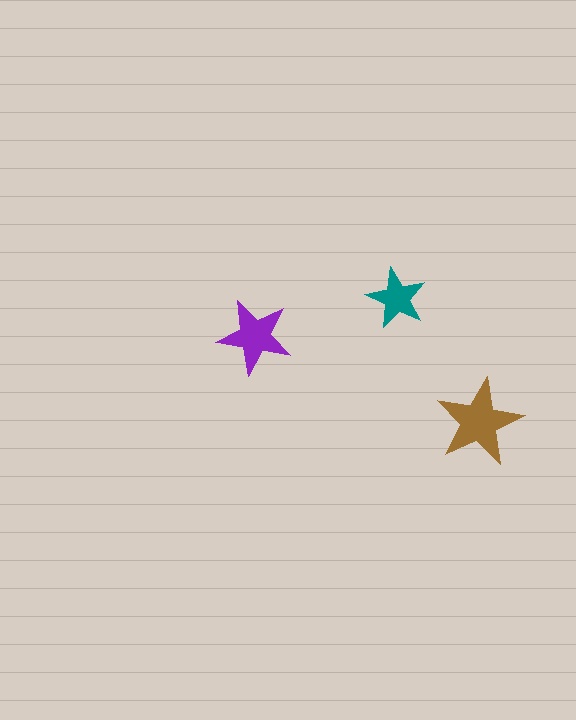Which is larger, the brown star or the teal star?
The brown one.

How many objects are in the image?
There are 3 objects in the image.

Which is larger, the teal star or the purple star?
The purple one.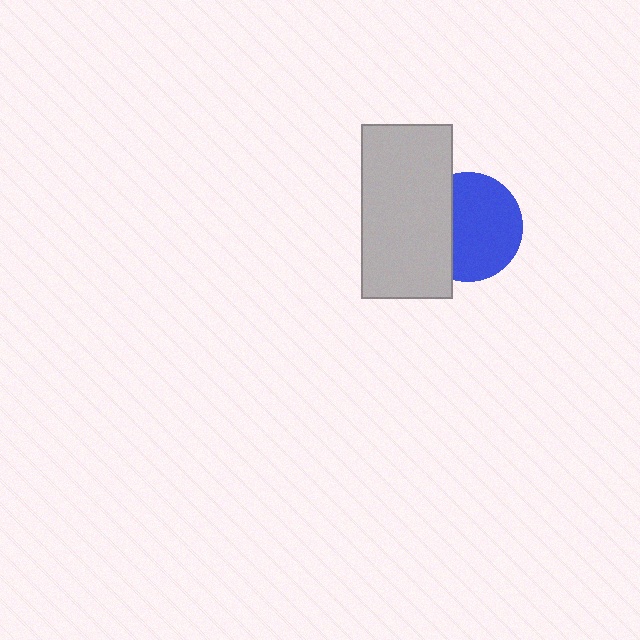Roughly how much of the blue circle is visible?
Most of it is visible (roughly 67%).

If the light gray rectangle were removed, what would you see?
You would see the complete blue circle.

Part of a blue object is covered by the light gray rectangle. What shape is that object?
It is a circle.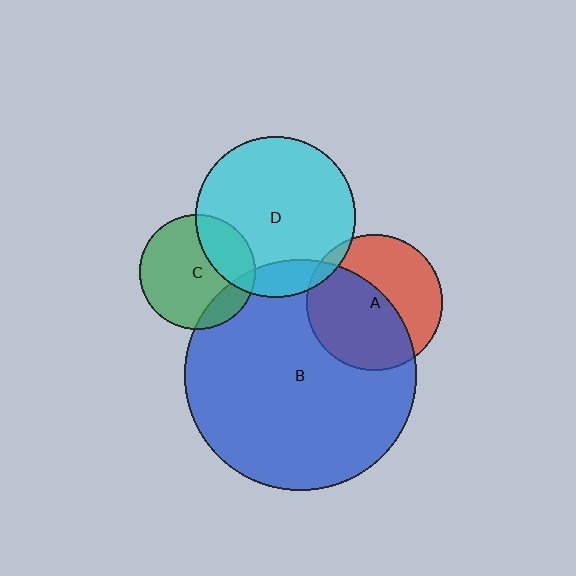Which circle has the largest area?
Circle B (blue).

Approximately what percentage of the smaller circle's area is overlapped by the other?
Approximately 55%.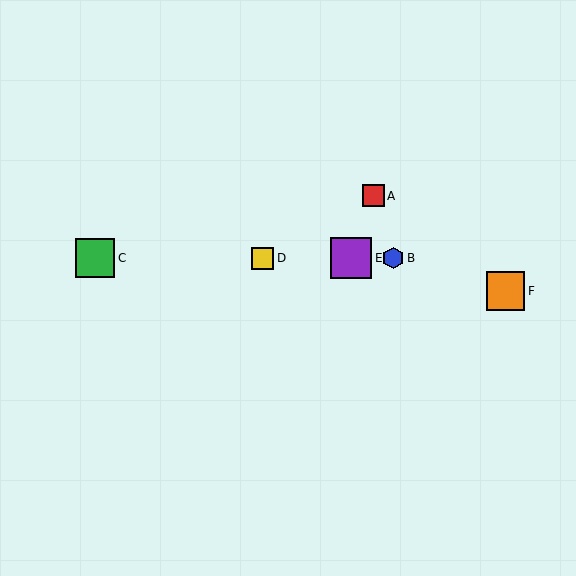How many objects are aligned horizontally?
4 objects (B, C, D, E) are aligned horizontally.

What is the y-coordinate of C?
Object C is at y≈258.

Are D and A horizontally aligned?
No, D is at y≈258 and A is at y≈196.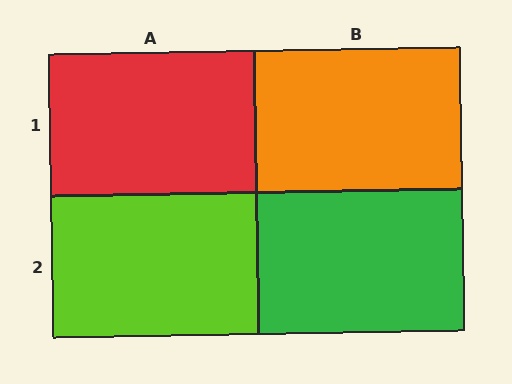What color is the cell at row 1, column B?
Orange.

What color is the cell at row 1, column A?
Red.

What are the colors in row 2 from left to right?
Lime, green.